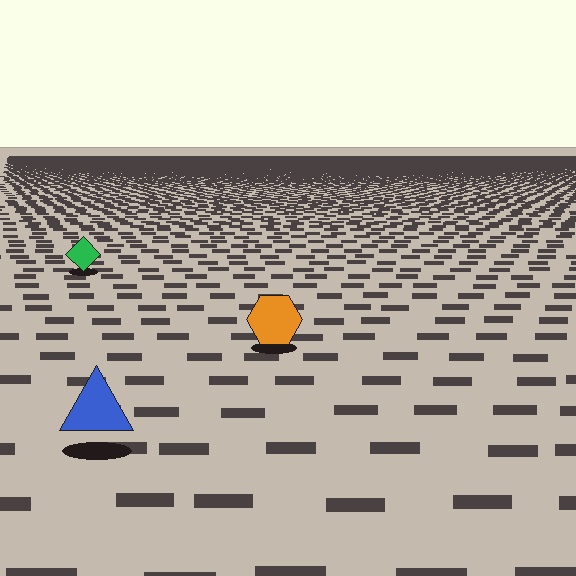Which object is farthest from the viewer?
The green diamond is farthest from the viewer. It appears smaller and the ground texture around it is denser.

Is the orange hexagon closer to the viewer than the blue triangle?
No. The blue triangle is closer — you can tell from the texture gradient: the ground texture is coarser near it.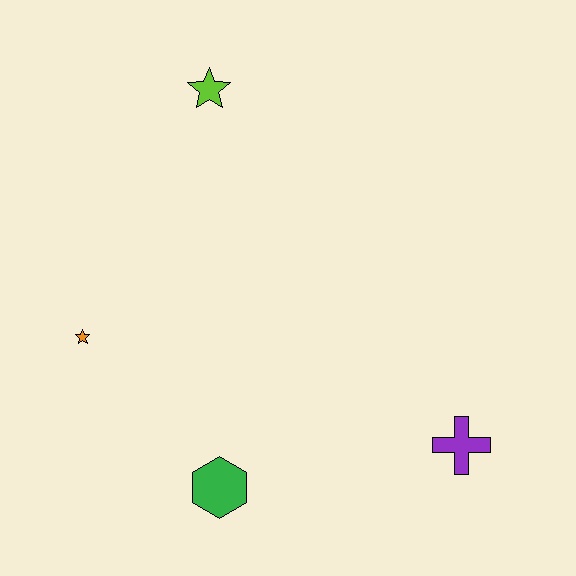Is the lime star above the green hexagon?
Yes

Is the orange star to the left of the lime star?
Yes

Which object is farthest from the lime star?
The purple cross is farthest from the lime star.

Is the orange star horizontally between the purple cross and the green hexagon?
No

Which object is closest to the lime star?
The orange star is closest to the lime star.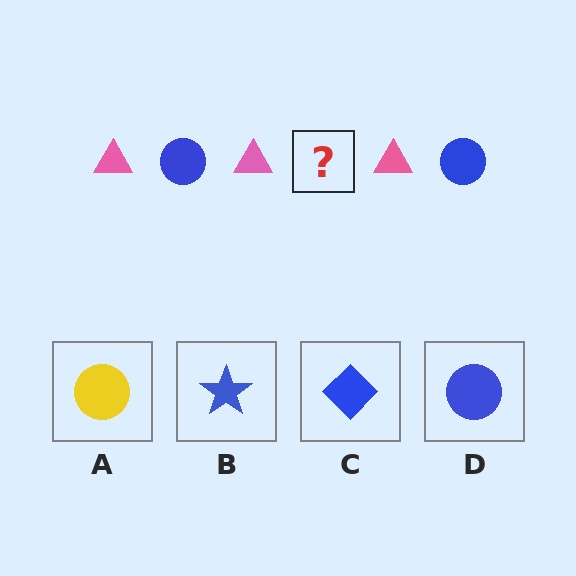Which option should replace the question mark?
Option D.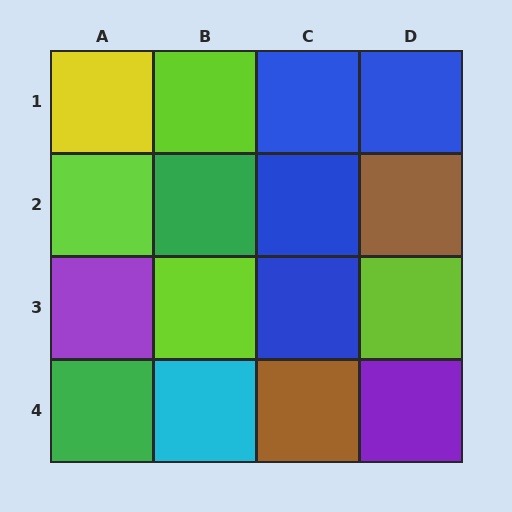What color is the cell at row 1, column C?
Blue.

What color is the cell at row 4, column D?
Purple.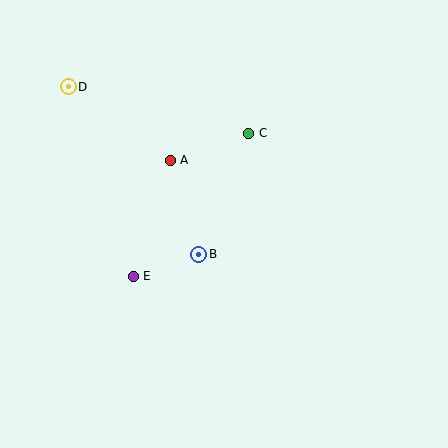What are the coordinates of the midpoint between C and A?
The midpoint between C and A is at (209, 147).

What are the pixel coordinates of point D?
Point D is at (68, 87).